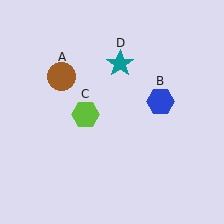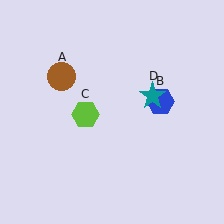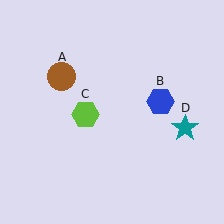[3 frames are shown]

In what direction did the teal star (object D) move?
The teal star (object D) moved down and to the right.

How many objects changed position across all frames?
1 object changed position: teal star (object D).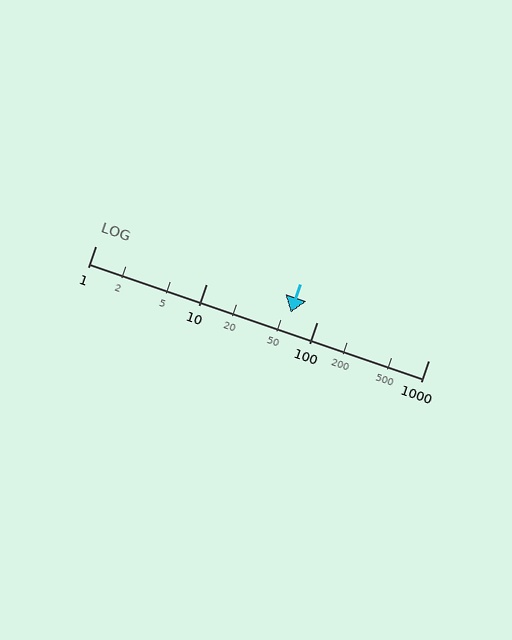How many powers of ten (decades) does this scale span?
The scale spans 3 decades, from 1 to 1000.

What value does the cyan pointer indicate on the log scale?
The pointer indicates approximately 57.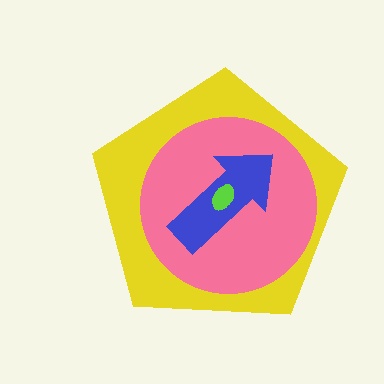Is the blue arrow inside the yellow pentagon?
Yes.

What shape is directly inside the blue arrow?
The lime ellipse.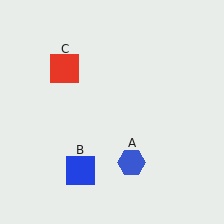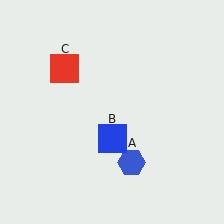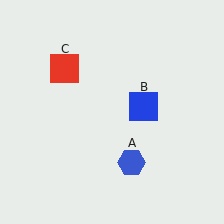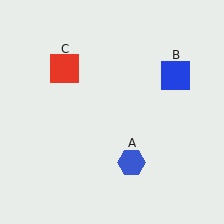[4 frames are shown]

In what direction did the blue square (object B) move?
The blue square (object B) moved up and to the right.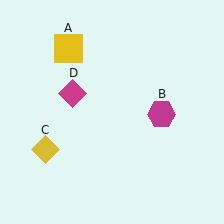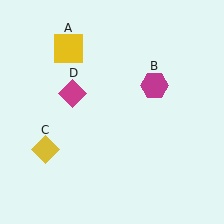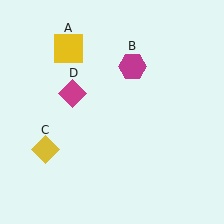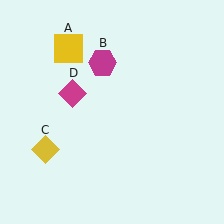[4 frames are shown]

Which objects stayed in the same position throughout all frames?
Yellow square (object A) and yellow diamond (object C) and magenta diamond (object D) remained stationary.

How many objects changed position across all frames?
1 object changed position: magenta hexagon (object B).